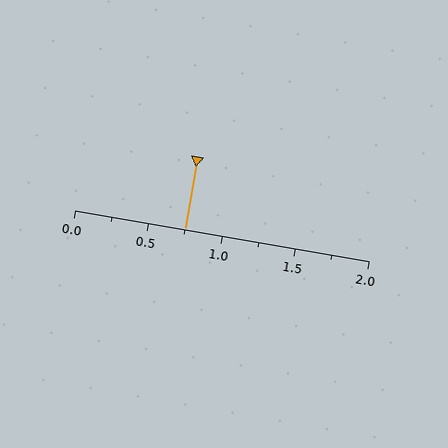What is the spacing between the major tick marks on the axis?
The major ticks are spaced 0.5 apart.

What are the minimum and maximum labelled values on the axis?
The axis runs from 0.0 to 2.0.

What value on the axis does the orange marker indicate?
The marker indicates approximately 0.75.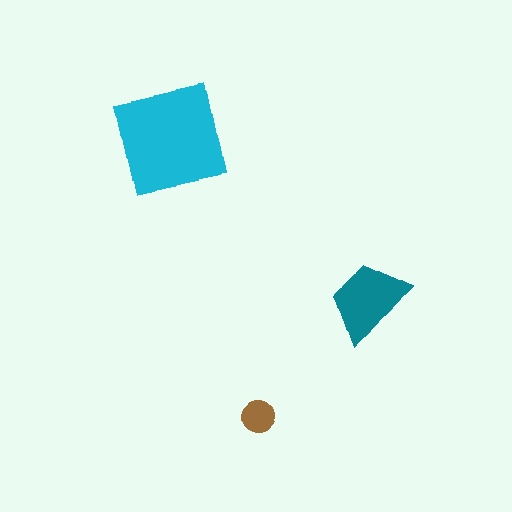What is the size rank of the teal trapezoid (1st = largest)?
2nd.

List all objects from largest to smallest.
The cyan square, the teal trapezoid, the brown circle.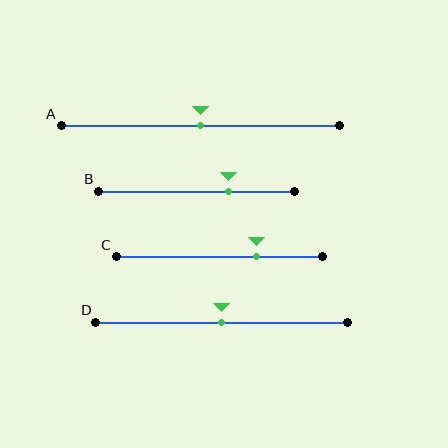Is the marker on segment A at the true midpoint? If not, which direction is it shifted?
Yes, the marker on segment A is at the true midpoint.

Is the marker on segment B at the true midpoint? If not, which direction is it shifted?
No, the marker on segment B is shifted to the right by about 16% of the segment length.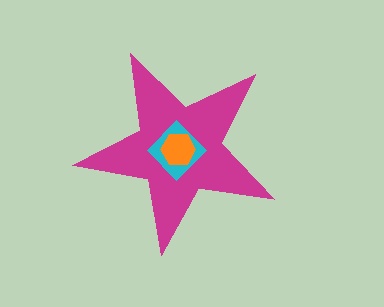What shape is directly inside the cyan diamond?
The orange hexagon.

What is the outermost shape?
The magenta star.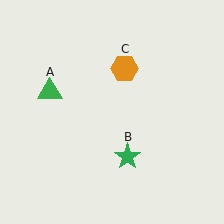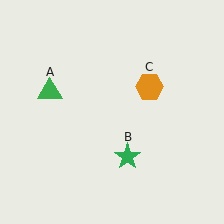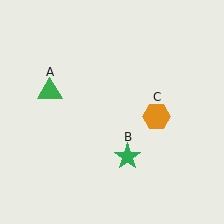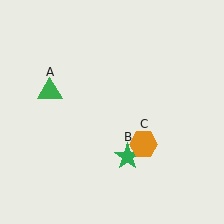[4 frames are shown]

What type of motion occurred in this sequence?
The orange hexagon (object C) rotated clockwise around the center of the scene.